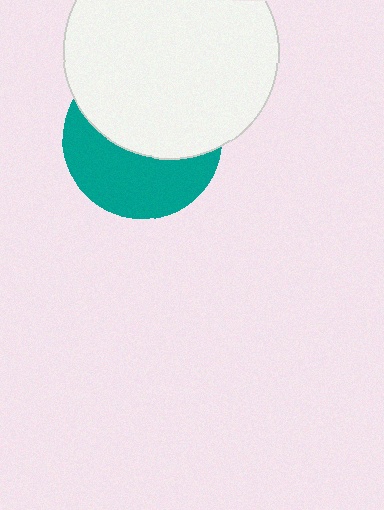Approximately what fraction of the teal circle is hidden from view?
Roughly 54% of the teal circle is hidden behind the white circle.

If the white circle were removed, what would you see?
You would see the complete teal circle.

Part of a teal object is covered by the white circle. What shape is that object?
It is a circle.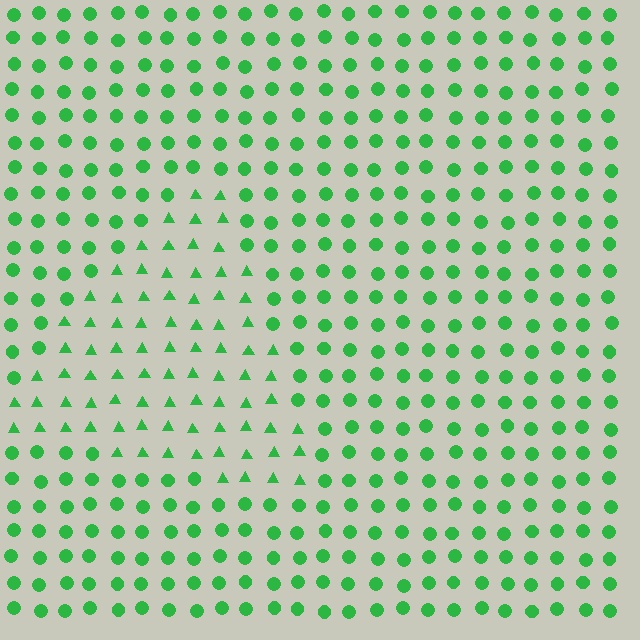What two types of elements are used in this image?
The image uses triangles inside the triangle region and circles outside it.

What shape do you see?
I see a triangle.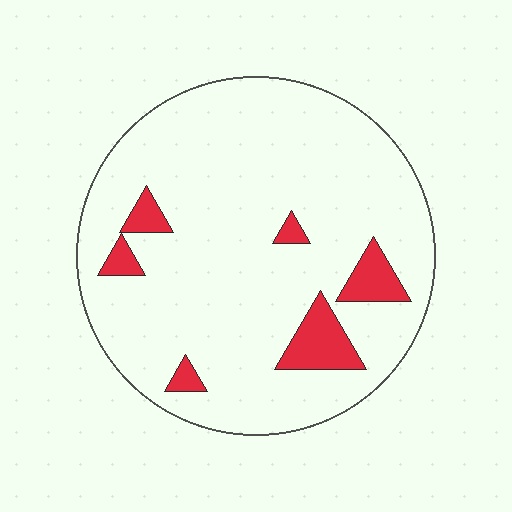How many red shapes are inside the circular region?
6.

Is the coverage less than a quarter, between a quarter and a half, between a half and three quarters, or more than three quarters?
Less than a quarter.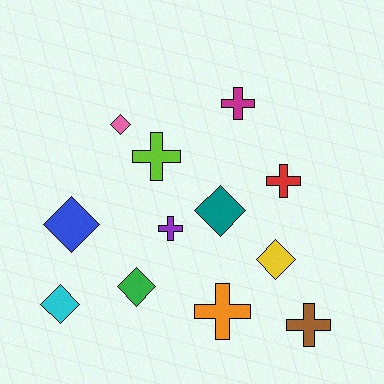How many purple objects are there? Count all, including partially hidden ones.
There is 1 purple object.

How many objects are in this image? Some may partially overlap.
There are 12 objects.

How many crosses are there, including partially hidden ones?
There are 6 crosses.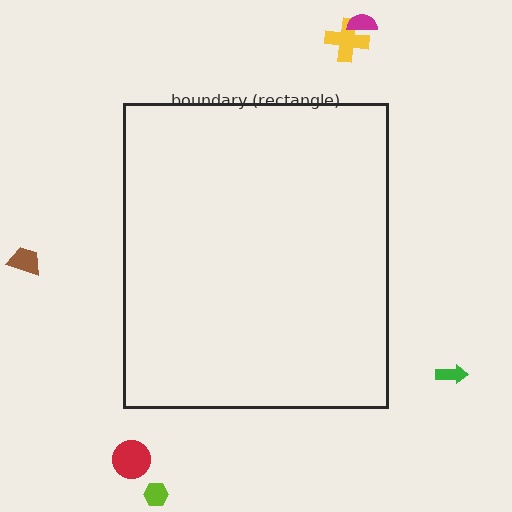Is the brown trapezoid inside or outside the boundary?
Outside.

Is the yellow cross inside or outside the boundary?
Outside.